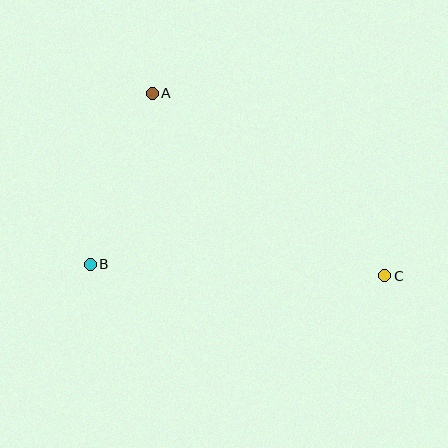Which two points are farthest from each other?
Points A and C are farthest from each other.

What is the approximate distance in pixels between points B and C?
The distance between B and C is approximately 295 pixels.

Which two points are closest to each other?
Points A and B are closest to each other.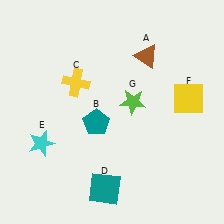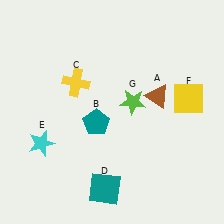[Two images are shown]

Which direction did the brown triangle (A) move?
The brown triangle (A) moved down.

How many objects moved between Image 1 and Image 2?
1 object moved between the two images.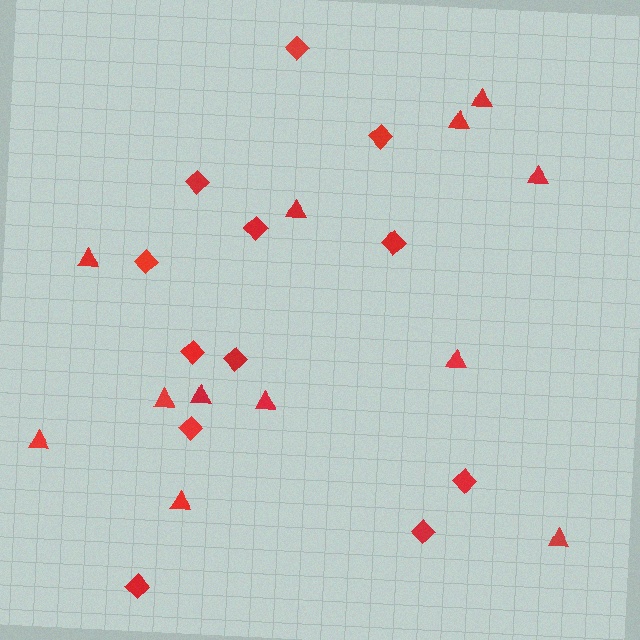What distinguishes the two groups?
There are 2 groups: one group of triangles (12) and one group of diamonds (12).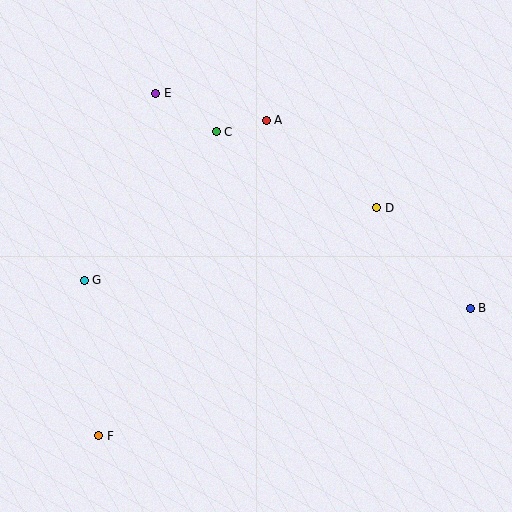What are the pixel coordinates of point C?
Point C is at (216, 132).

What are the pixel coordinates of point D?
Point D is at (377, 208).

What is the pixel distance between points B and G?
The distance between B and G is 387 pixels.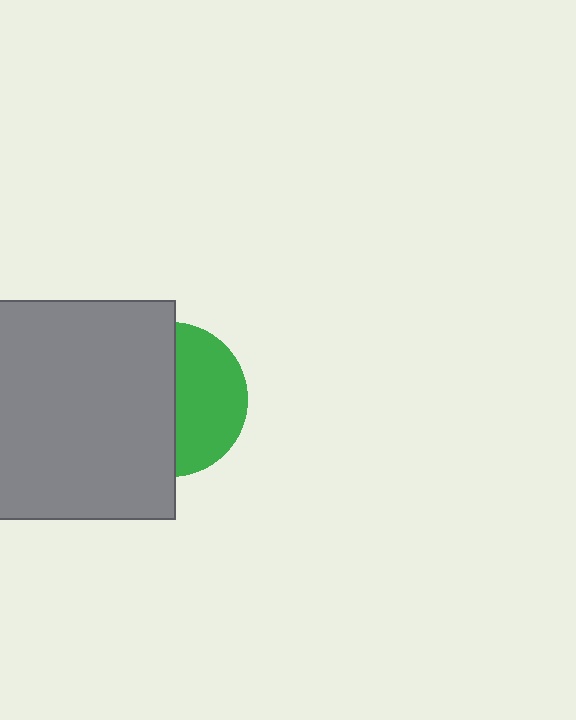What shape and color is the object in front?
The object in front is a gray square.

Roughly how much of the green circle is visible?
About half of it is visible (roughly 46%).